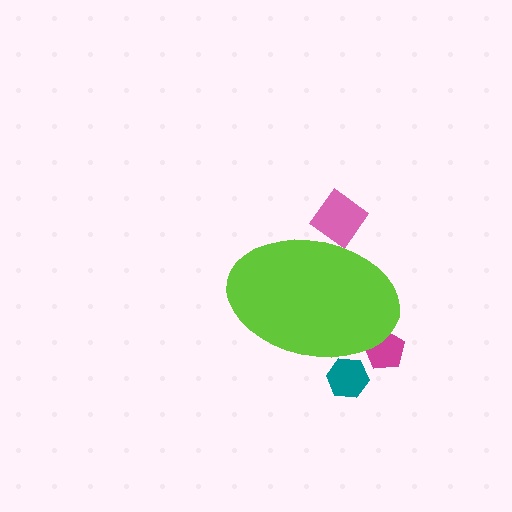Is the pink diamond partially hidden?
Yes, the pink diamond is partially hidden behind the lime ellipse.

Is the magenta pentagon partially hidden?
Yes, the magenta pentagon is partially hidden behind the lime ellipse.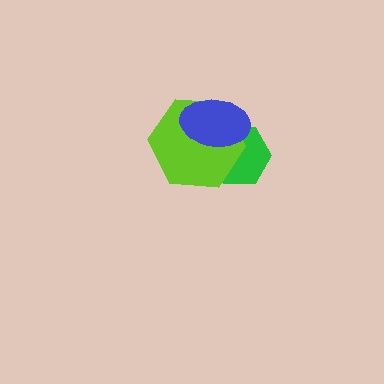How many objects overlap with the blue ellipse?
2 objects overlap with the blue ellipse.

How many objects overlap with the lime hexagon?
2 objects overlap with the lime hexagon.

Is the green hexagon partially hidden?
Yes, it is partially covered by another shape.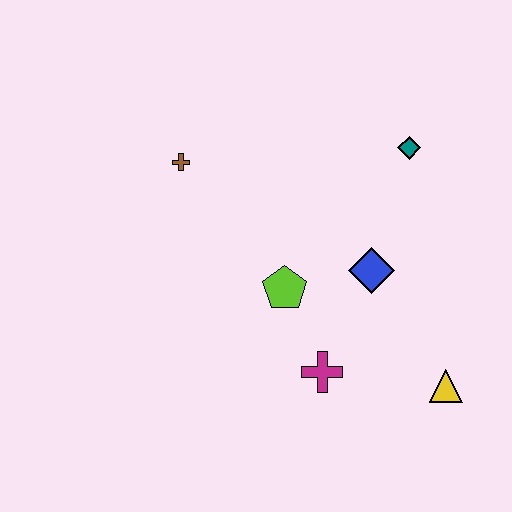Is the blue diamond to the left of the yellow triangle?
Yes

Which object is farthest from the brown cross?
The yellow triangle is farthest from the brown cross.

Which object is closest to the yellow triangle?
The magenta cross is closest to the yellow triangle.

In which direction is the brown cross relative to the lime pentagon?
The brown cross is above the lime pentagon.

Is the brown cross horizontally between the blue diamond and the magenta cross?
No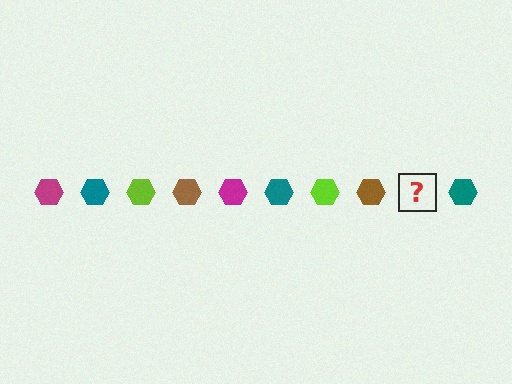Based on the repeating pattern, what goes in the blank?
The blank should be a magenta hexagon.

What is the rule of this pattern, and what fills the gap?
The rule is that the pattern cycles through magenta, teal, lime, brown hexagons. The gap should be filled with a magenta hexagon.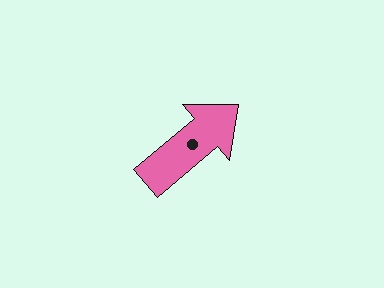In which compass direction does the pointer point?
Northeast.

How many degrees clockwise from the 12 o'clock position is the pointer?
Approximately 50 degrees.